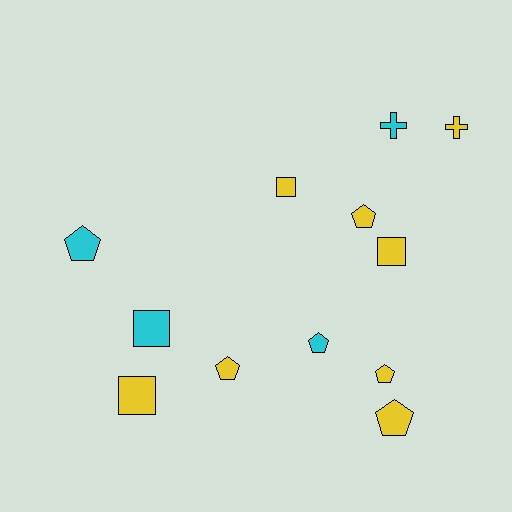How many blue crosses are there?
There are no blue crosses.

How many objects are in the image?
There are 12 objects.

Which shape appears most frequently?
Pentagon, with 6 objects.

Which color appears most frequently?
Yellow, with 8 objects.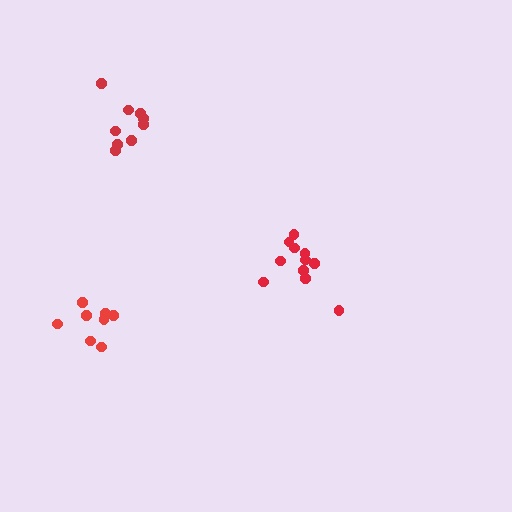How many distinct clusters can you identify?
There are 3 distinct clusters.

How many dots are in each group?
Group 1: 11 dots, Group 2: 9 dots, Group 3: 8 dots (28 total).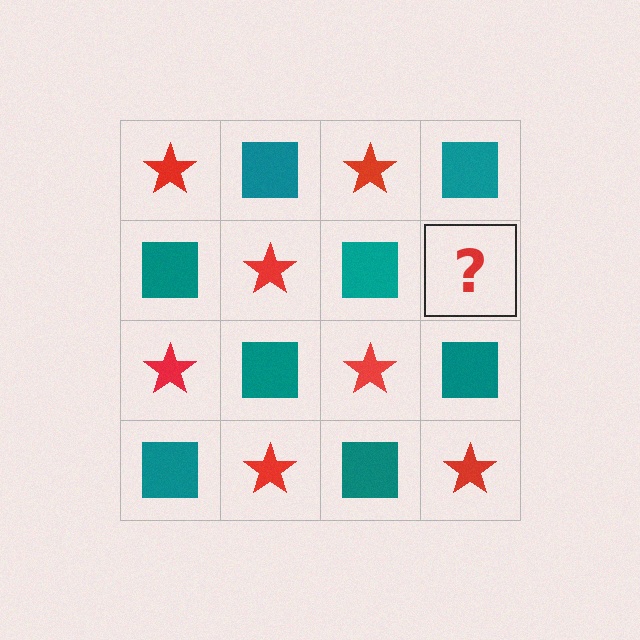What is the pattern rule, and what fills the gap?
The rule is that it alternates red star and teal square in a checkerboard pattern. The gap should be filled with a red star.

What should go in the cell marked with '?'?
The missing cell should contain a red star.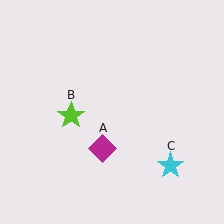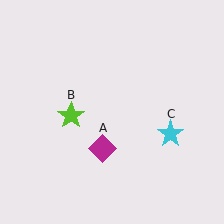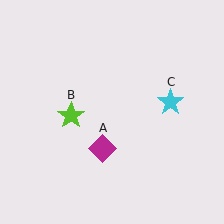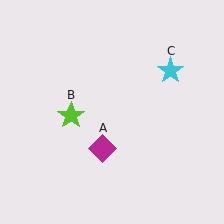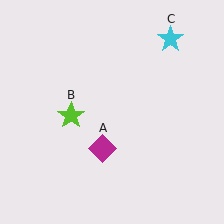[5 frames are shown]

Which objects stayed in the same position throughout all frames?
Magenta diamond (object A) and lime star (object B) remained stationary.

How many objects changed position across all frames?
1 object changed position: cyan star (object C).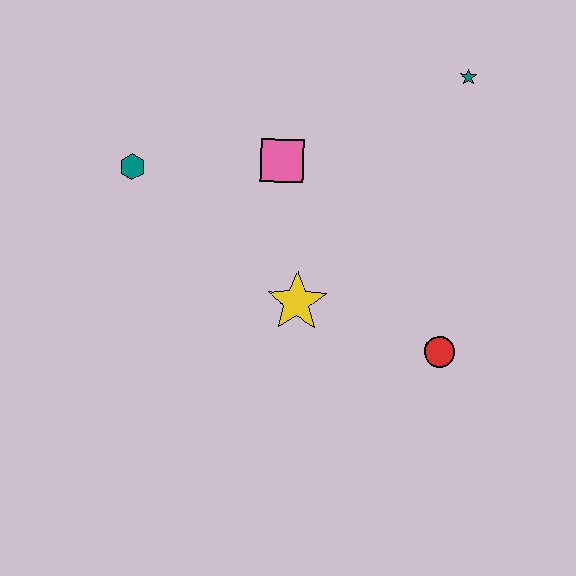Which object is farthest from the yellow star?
The teal star is farthest from the yellow star.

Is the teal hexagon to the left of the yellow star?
Yes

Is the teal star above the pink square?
Yes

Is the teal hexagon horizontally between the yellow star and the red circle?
No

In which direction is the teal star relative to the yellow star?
The teal star is above the yellow star.